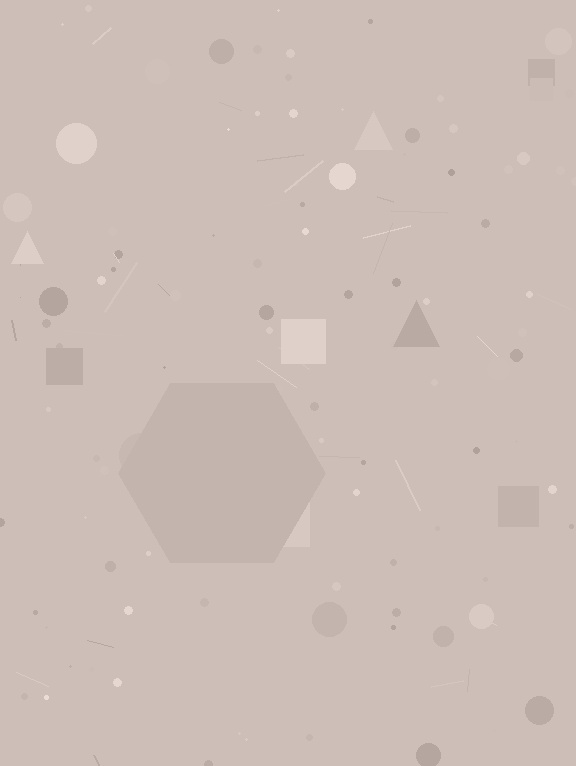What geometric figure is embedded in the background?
A hexagon is embedded in the background.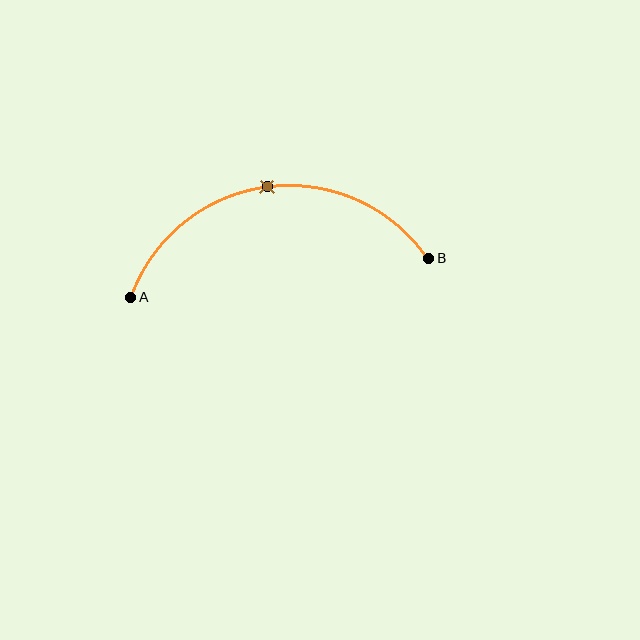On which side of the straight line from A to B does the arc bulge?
The arc bulges above the straight line connecting A and B.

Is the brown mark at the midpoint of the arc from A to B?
Yes. The brown mark lies on the arc at equal arc-length from both A and B — it is the arc midpoint.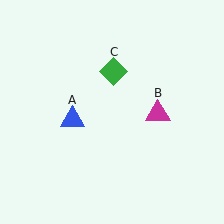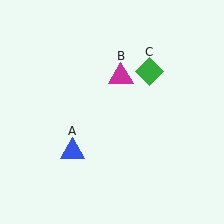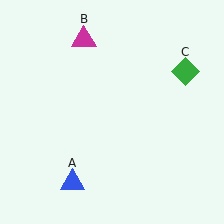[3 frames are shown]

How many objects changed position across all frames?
3 objects changed position: blue triangle (object A), magenta triangle (object B), green diamond (object C).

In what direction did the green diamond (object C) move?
The green diamond (object C) moved right.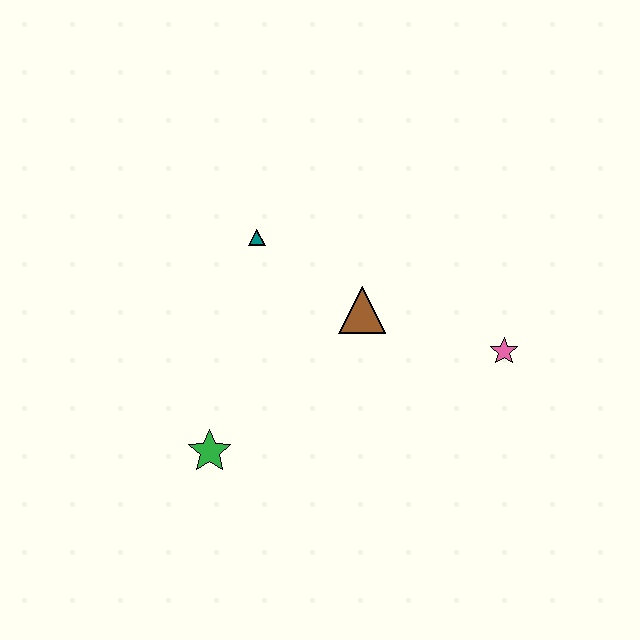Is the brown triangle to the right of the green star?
Yes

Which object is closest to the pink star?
The brown triangle is closest to the pink star.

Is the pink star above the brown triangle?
No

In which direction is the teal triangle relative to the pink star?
The teal triangle is to the left of the pink star.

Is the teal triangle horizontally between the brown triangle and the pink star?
No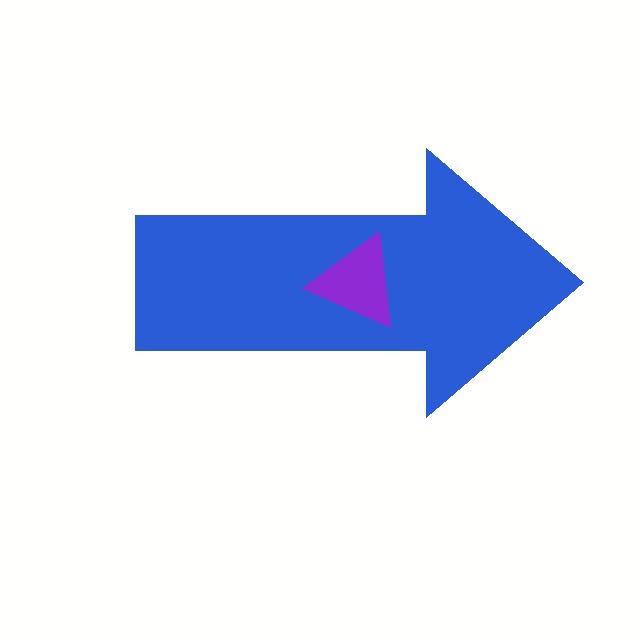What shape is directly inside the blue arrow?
The purple triangle.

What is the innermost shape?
The purple triangle.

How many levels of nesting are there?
2.